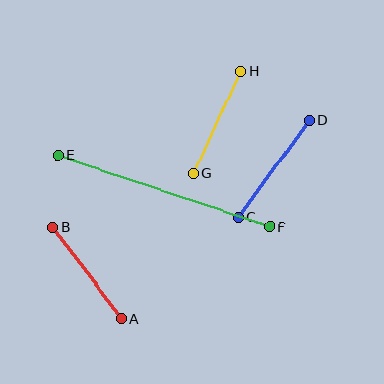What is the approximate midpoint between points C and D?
The midpoint is at approximately (274, 169) pixels.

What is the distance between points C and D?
The distance is approximately 120 pixels.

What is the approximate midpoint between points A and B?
The midpoint is at approximately (87, 273) pixels.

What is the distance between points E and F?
The distance is approximately 224 pixels.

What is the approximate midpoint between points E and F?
The midpoint is at approximately (164, 191) pixels.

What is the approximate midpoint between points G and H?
The midpoint is at approximately (217, 122) pixels.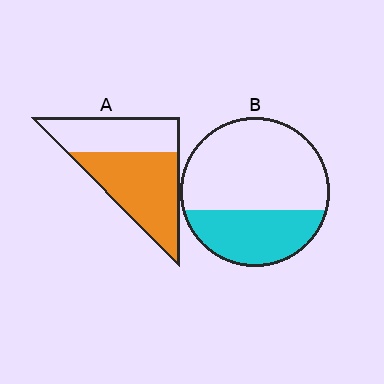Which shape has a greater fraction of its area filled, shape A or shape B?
Shape A.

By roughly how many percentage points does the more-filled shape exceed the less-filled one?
By roughly 25 percentage points (A over B).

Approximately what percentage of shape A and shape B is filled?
A is approximately 60% and B is approximately 35%.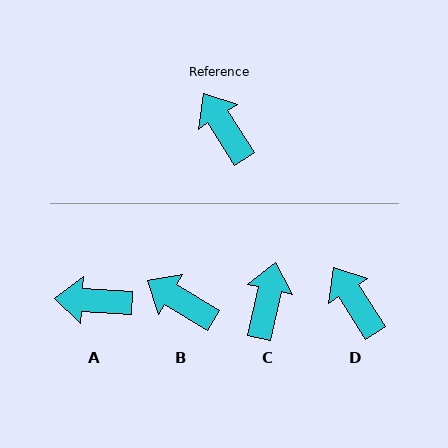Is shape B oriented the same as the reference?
No, it is off by about 26 degrees.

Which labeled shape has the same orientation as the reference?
D.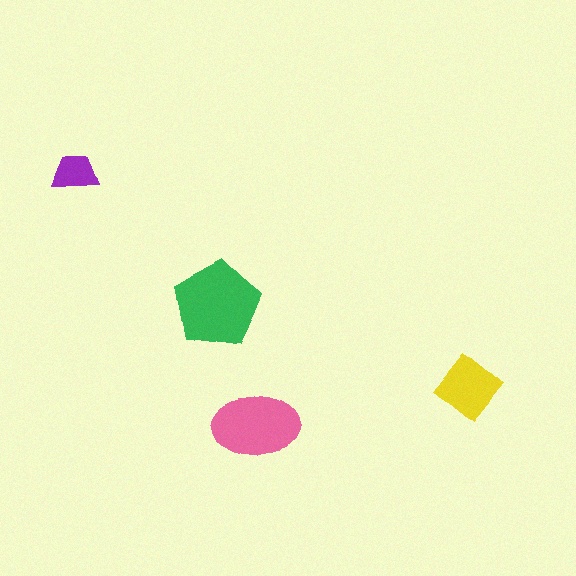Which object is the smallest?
The purple trapezoid.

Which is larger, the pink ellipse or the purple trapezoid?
The pink ellipse.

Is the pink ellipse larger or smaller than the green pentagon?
Smaller.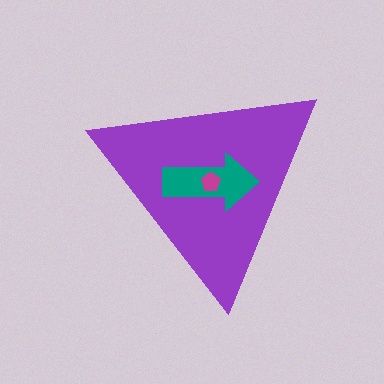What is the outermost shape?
The purple triangle.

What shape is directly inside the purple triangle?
The teal arrow.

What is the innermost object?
The magenta pentagon.